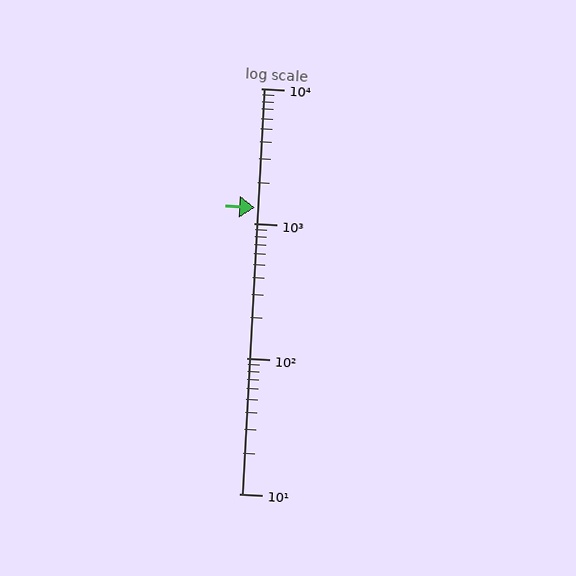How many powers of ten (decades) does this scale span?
The scale spans 3 decades, from 10 to 10000.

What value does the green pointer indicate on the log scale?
The pointer indicates approximately 1300.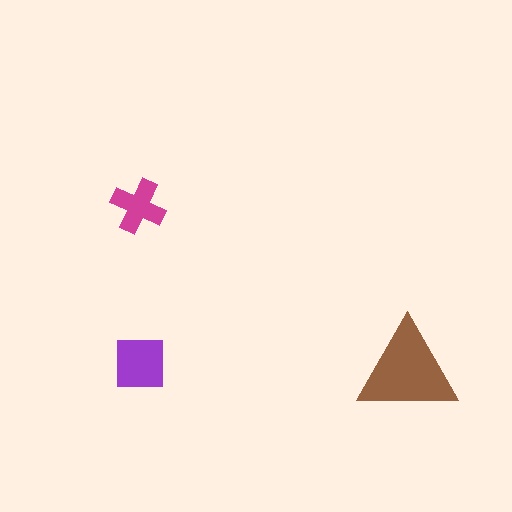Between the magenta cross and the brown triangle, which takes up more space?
The brown triangle.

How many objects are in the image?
There are 3 objects in the image.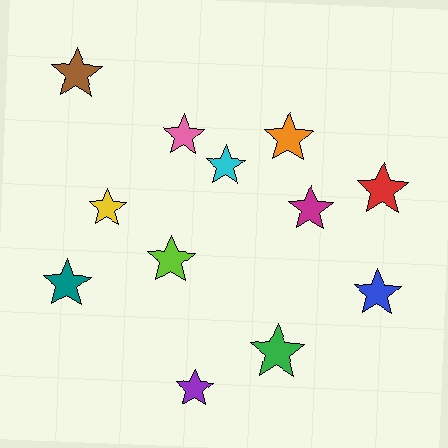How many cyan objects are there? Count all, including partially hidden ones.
There is 1 cyan object.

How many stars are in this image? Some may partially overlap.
There are 12 stars.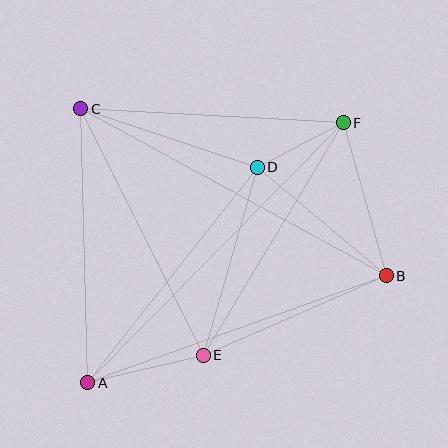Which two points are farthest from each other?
Points A and F are farthest from each other.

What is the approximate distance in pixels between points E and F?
The distance between E and F is approximately 272 pixels.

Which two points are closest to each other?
Points D and F are closest to each other.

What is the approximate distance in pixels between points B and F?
The distance between B and F is approximately 159 pixels.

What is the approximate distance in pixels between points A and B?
The distance between A and B is approximately 317 pixels.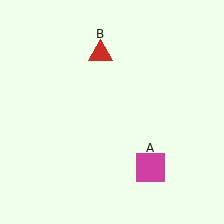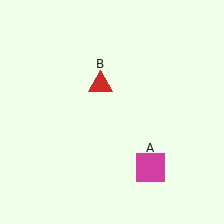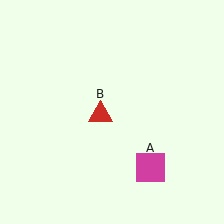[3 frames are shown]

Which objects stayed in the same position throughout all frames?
Magenta square (object A) remained stationary.